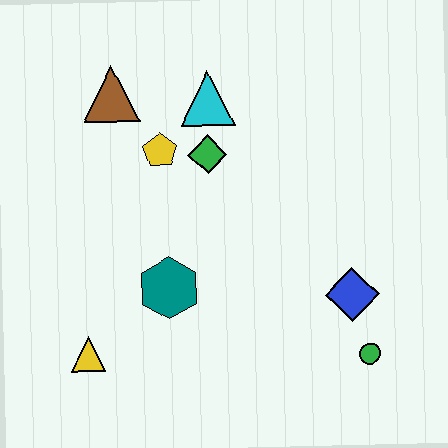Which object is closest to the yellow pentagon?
The green diamond is closest to the yellow pentagon.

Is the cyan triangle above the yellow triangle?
Yes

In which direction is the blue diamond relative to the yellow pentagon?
The blue diamond is to the right of the yellow pentagon.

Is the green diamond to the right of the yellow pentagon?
Yes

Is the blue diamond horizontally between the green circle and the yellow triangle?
Yes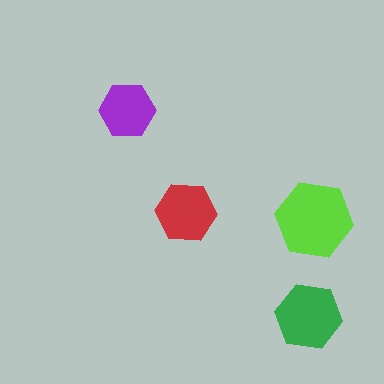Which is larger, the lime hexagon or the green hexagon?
The lime one.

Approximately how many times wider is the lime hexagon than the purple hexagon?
About 1.5 times wider.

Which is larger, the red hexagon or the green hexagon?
The green one.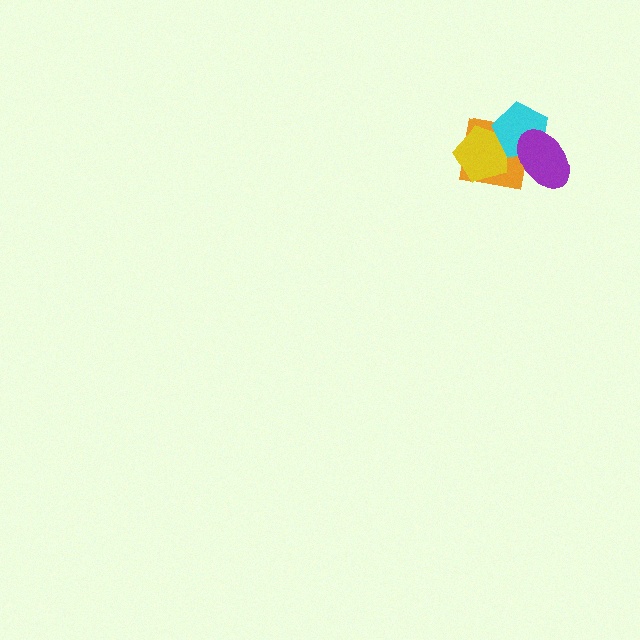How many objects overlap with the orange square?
3 objects overlap with the orange square.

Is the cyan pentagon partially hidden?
Yes, it is partially covered by another shape.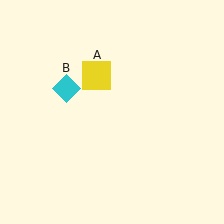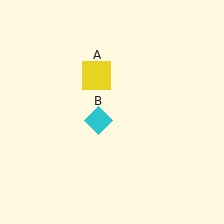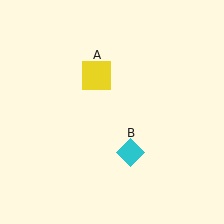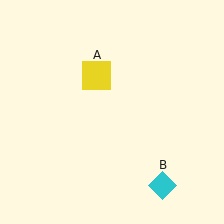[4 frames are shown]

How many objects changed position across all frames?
1 object changed position: cyan diamond (object B).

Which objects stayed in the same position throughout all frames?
Yellow square (object A) remained stationary.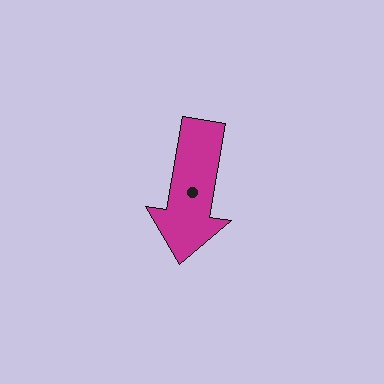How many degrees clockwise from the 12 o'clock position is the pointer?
Approximately 190 degrees.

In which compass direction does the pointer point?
South.